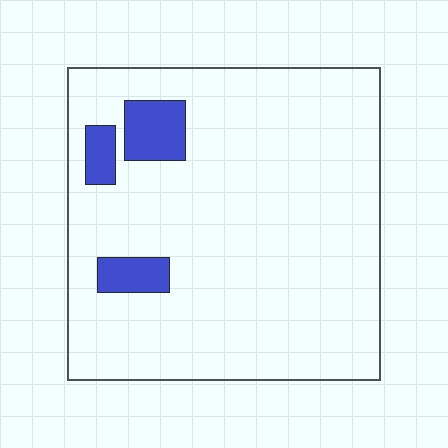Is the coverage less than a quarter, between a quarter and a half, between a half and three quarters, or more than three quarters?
Less than a quarter.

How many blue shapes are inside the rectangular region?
3.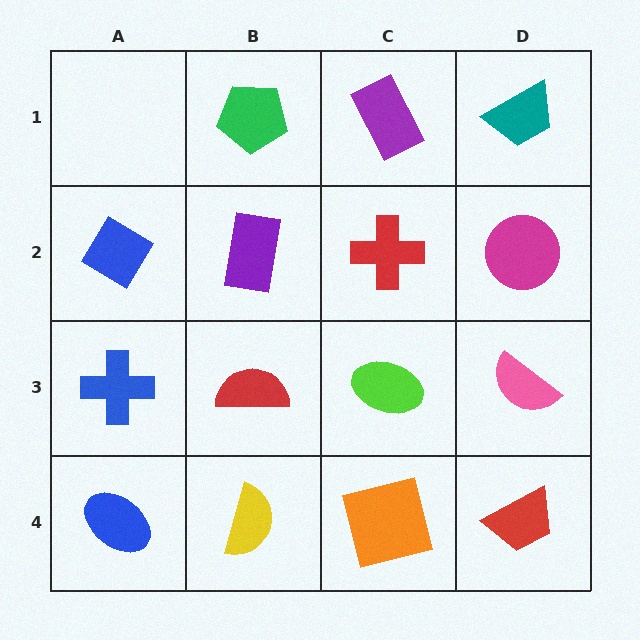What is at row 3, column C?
A lime ellipse.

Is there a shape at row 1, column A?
No, that cell is empty.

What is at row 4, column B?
A yellow semicircle.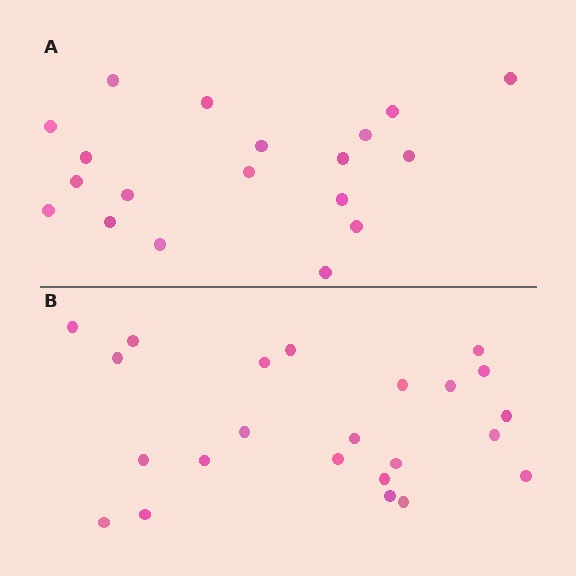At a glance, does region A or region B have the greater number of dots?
Region B (the bottom region) has more dots.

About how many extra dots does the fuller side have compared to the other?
Region B has about 4 more dots than region A.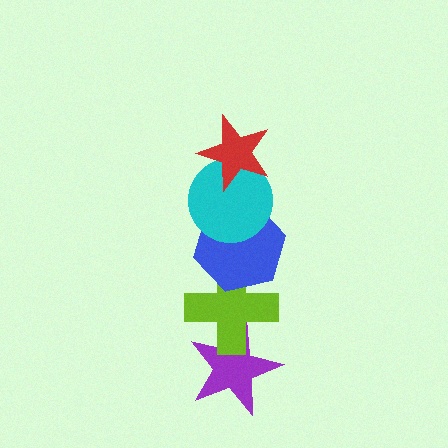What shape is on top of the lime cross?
The blue hexagon is on top of the lime cross.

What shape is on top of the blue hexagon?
The cyan circle is on top of the blue hexagon.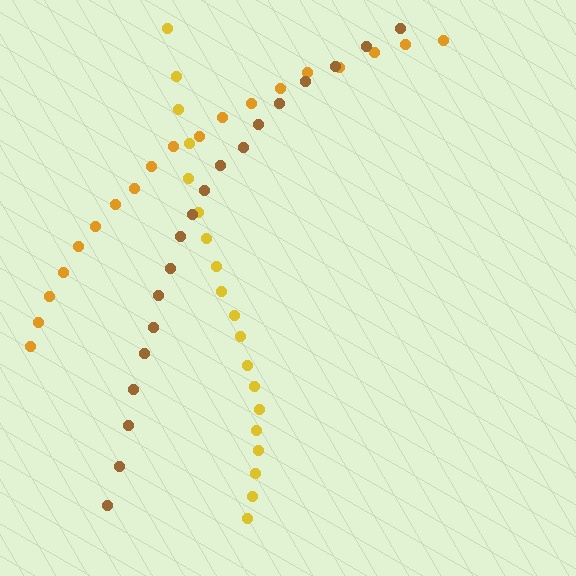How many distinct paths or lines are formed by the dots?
There are 3 distinct paths.